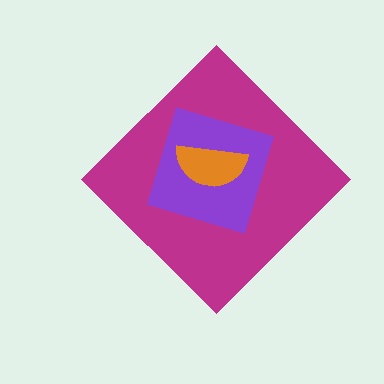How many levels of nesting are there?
3.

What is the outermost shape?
The magenta diamond.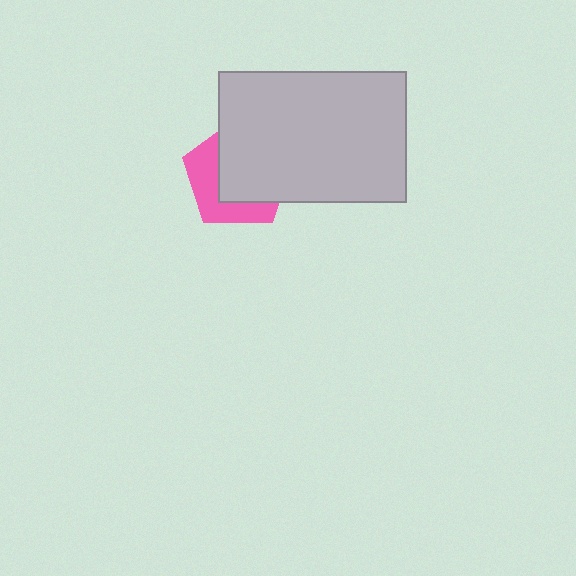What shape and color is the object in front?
The object in front is a light gray rectangle.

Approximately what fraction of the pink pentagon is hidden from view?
Roughly 61% of the pink pentagon is hidden behind the light gray rectangle.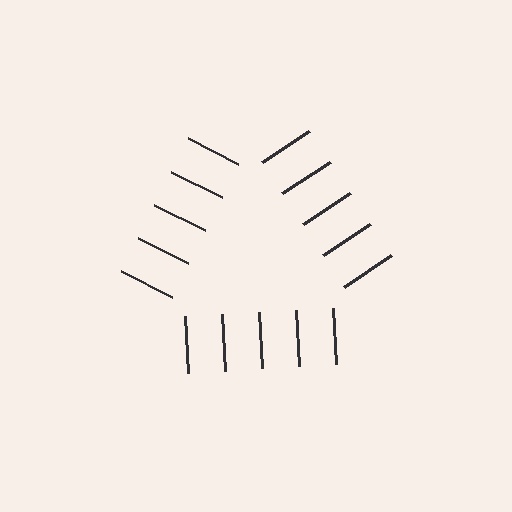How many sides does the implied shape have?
3 sides — the line-ends trace a triangle.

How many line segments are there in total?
15 — 5 along each of the 3 edges.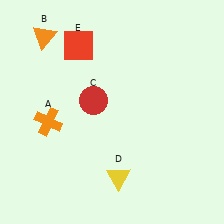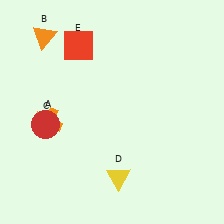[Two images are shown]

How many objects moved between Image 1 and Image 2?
1 object moved between the two images.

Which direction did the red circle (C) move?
The red circle (C) moved left.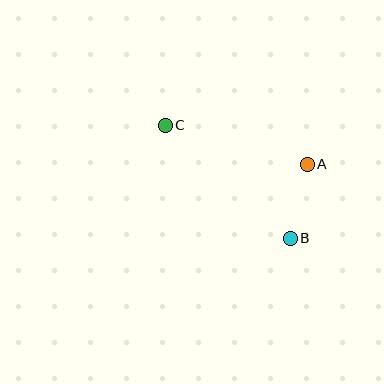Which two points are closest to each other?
Points A and B are closest to each other.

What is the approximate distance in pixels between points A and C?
The distance between A and C is approximately 147 pixels.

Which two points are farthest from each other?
Points B and C are farthest from each other.